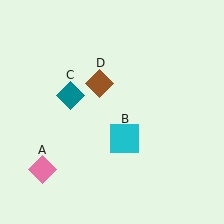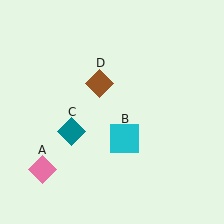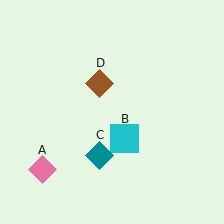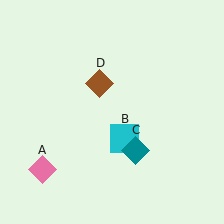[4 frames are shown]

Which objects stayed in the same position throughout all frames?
Pink diamond (object A) and cyan square (object B) and brown diamond (object D) remained stationary.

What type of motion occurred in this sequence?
The teal diamond (object C) rotated counterclockwise around the center of the scene.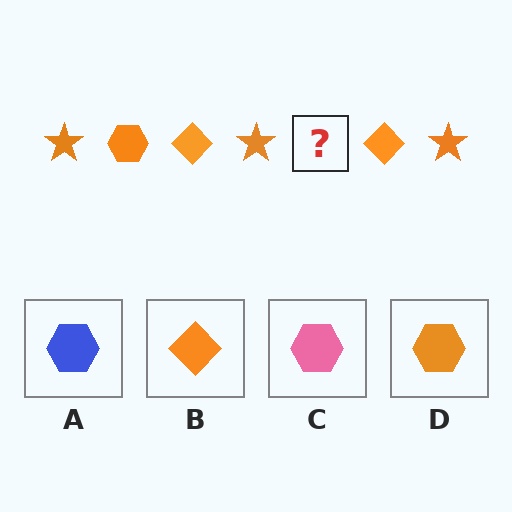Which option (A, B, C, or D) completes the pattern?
D.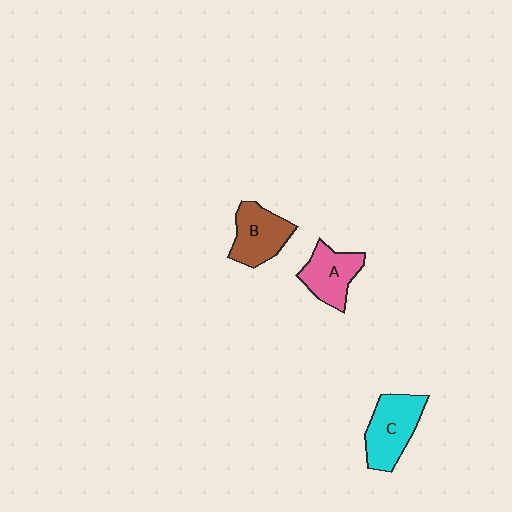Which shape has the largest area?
Shape C (cyan).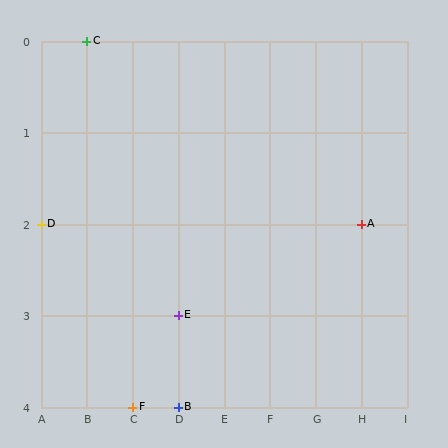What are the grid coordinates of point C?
Point C is at grid coordinates (B, 0).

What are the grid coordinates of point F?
Point F is at grid coordinates (C, 4).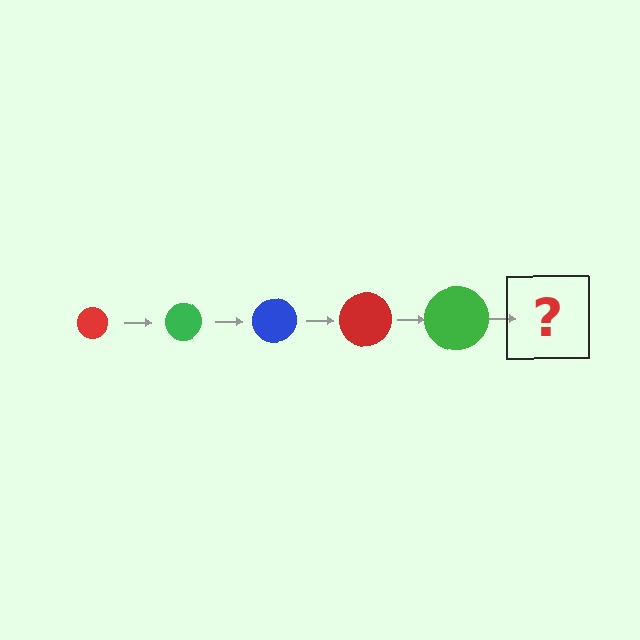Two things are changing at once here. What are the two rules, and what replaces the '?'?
The two rules are that the circle grows larger each step and the color cycles through red, green, and blue. The '?' should be a blue circle, larger than the previous one.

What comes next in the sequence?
The next element should be a blue circle, larger than the previous one.